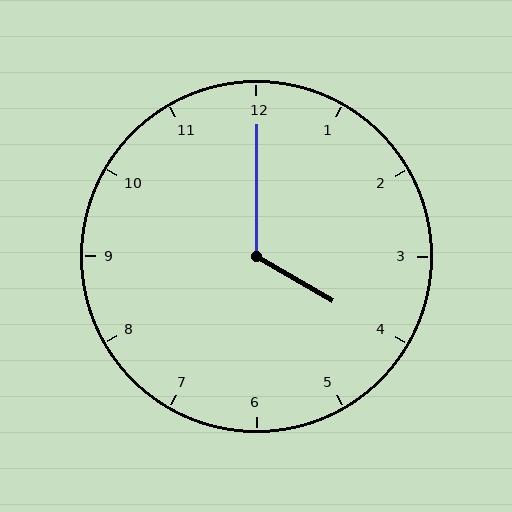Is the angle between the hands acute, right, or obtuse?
It is obtuse.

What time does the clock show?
4:00.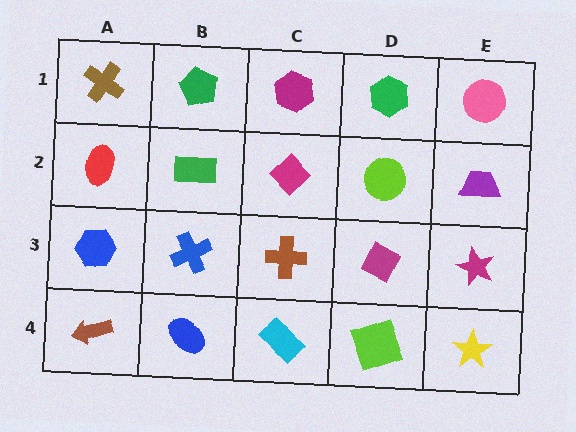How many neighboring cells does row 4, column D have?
3.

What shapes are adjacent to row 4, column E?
A magenta star (row 3, column E), a lime square (row 4, column D).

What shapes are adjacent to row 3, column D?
A lime circle (row 2, column D), a lime square (row 4, column D), a brown cross (row 3, column C), a magenta star (row 3, column E).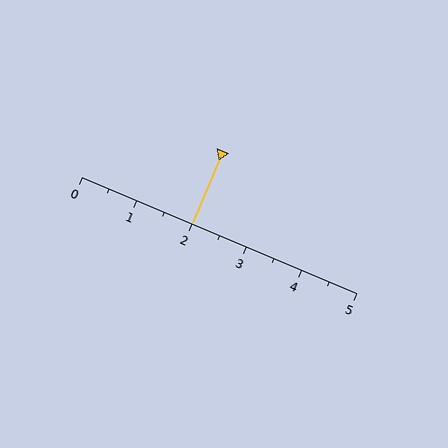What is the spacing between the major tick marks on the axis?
The major ticks are spaced 1 apart.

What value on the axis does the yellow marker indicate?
The marker indicates approximately 2.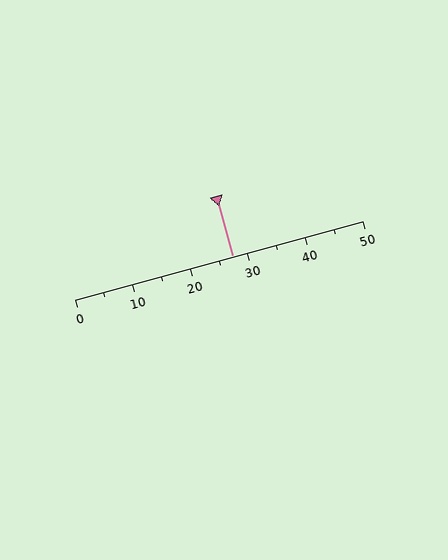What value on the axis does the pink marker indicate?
The marker indicates approximately 27.5.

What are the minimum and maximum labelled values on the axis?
The axis runs from 0 to 50.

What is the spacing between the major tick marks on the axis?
The major ticks are spaced 10 apart.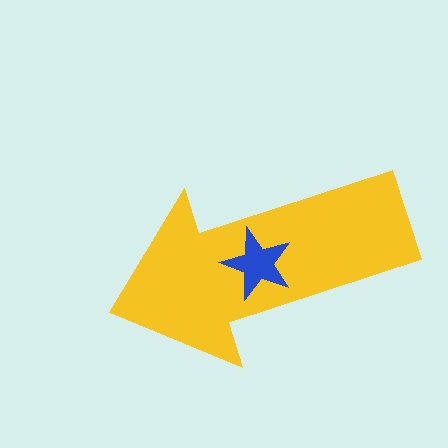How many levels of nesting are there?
2.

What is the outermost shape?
The yellow arrow.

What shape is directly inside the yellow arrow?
The blue star.